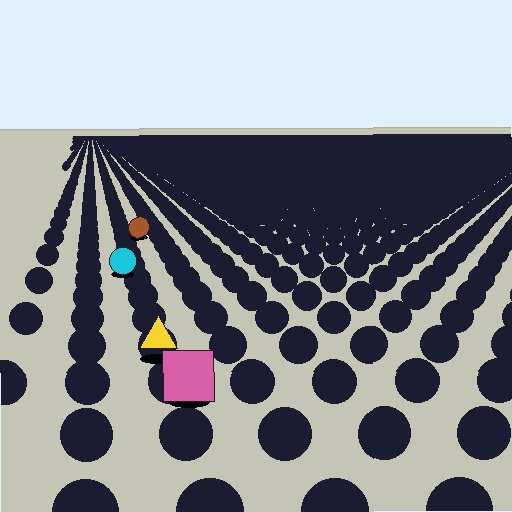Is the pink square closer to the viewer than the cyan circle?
Yes. The pink square is closer — you can tell from the texture gradient: the ground texture is coarser near it.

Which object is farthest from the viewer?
The brown circle is farthest from the viewer. It appears smaller and the ground texture around it is denser.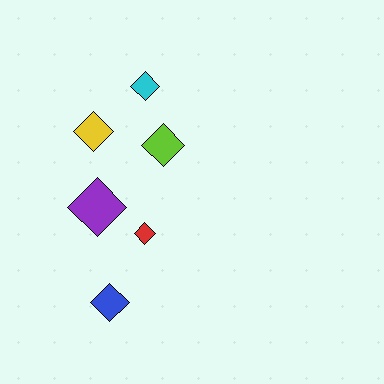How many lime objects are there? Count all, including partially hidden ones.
There is 1 lime object.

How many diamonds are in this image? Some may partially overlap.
There are 6 diamonds.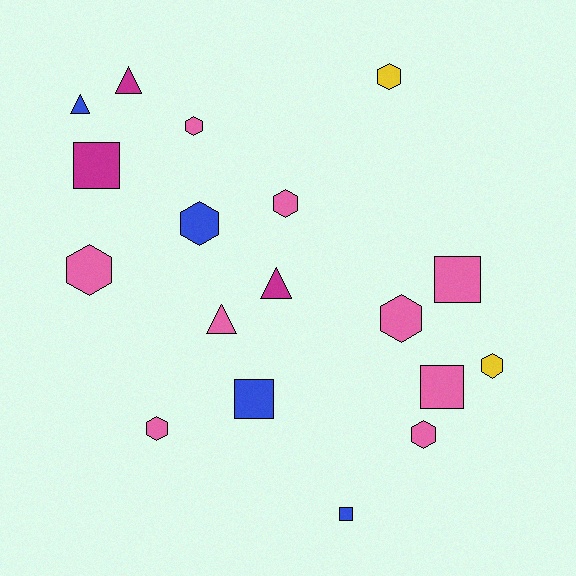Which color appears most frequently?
Pink, with 9 objects.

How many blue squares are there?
There are 2 blue squares.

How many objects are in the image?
There are 18 objects.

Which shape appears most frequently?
Hexagon, with 9 objects.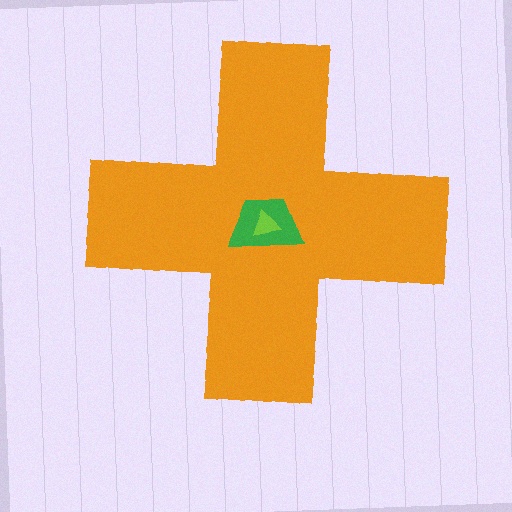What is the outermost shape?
The orange cross.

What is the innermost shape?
The lime triangle.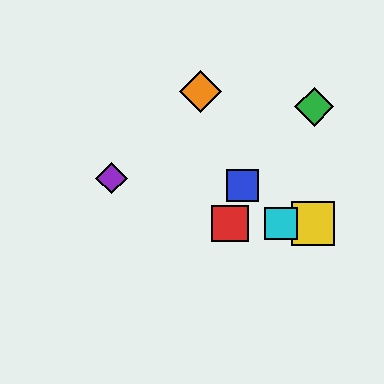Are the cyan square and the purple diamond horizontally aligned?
No, the cyan square is at y≈223 and the purple diamond is at y≈178.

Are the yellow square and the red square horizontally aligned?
Yes, both are at y≈223.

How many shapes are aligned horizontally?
3 shapes (the red square, the yellow square, the cyan square) are aligned horizontally.